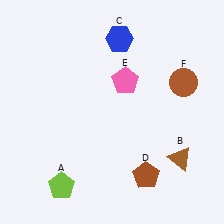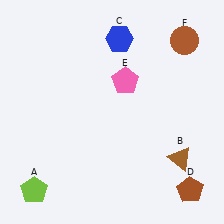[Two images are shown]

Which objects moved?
The objects that moved are: the lime pentagon (A), the brown pentagon (D), the brown circle (F).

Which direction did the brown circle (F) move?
The brown circle (F) moved up.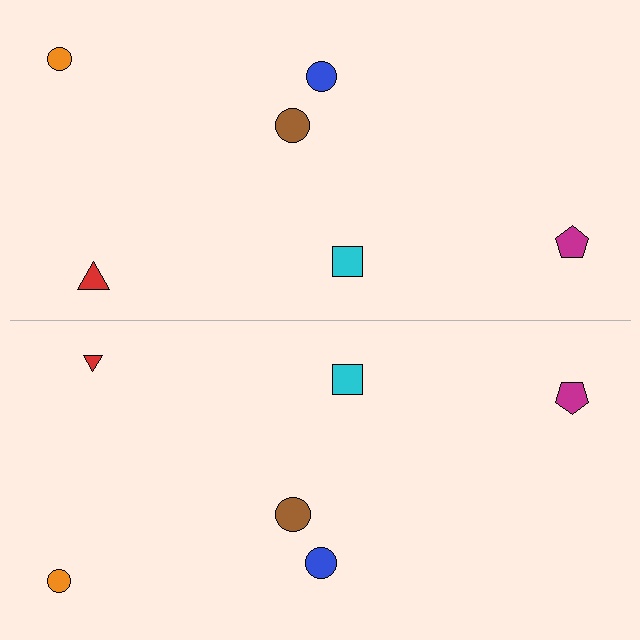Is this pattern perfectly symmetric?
No, the pattern is not perfectly symmetric. The red triangle on the bottom side has a different size than its mirror counterpart.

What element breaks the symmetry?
The red triangle on the bottom side has a different size than its mirror counterpart.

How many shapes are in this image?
There are 12 shapes in this image.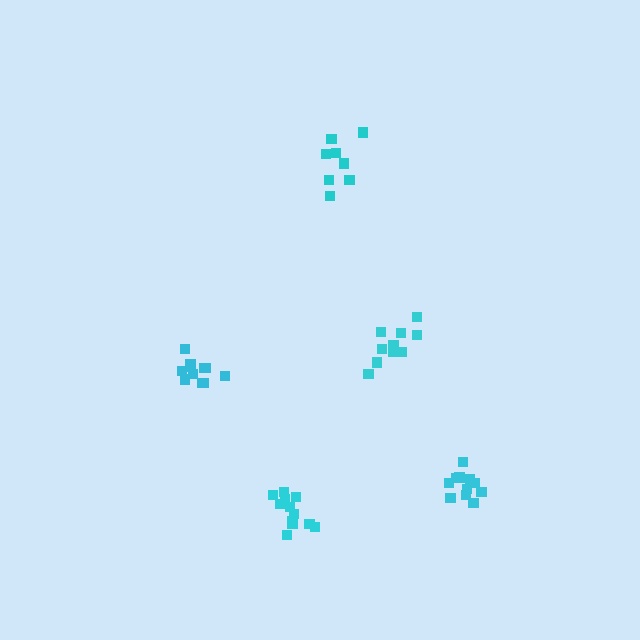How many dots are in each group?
Group 1: 11 dots, Group 2: 8 dots, Group 3: 10 dots, Group 4: 12 dots, Group 5: 11 dots (52 total).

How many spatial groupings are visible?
There are 5 spatial groupings.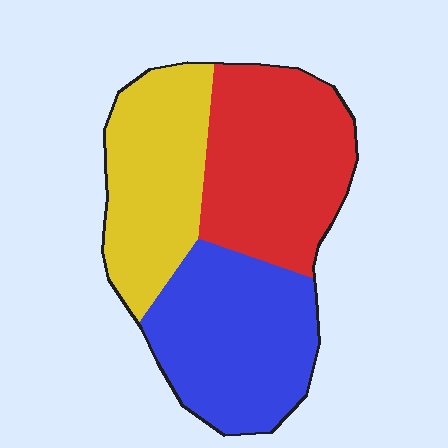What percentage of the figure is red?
Red takes up about three eighths (3/8) of the figure.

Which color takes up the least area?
Yellow, at roughly 30%.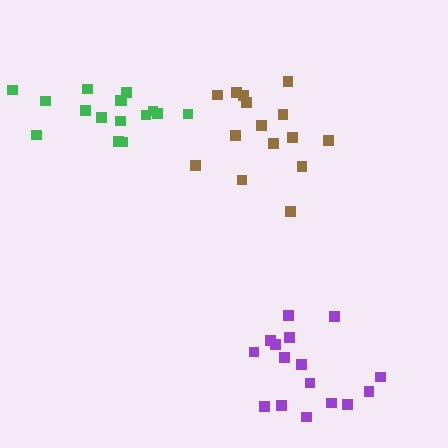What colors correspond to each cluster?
The clusters are colored: brown, green, purple.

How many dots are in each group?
Group 1: 15 dots, Group 2: 16 dots, Group 3: 16 dots (47 total).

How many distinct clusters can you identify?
There are 3 distinct clusters.